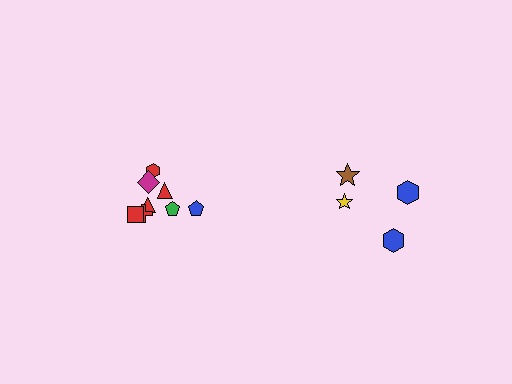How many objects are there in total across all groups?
There are 12 objects.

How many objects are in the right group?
There are 4 objects.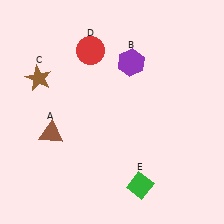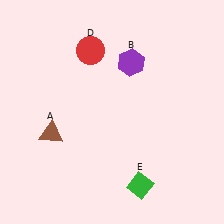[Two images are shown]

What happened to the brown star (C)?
The brown star (C) was removed in Image 2. It was in the top-left area of Image 1.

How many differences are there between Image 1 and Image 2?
There is 1 difference between the two images.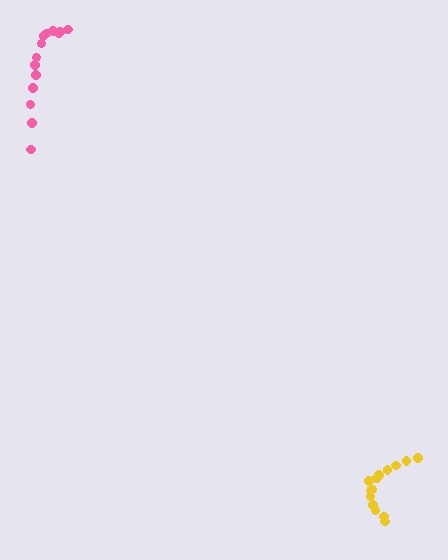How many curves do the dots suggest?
There are 2 distinct paths.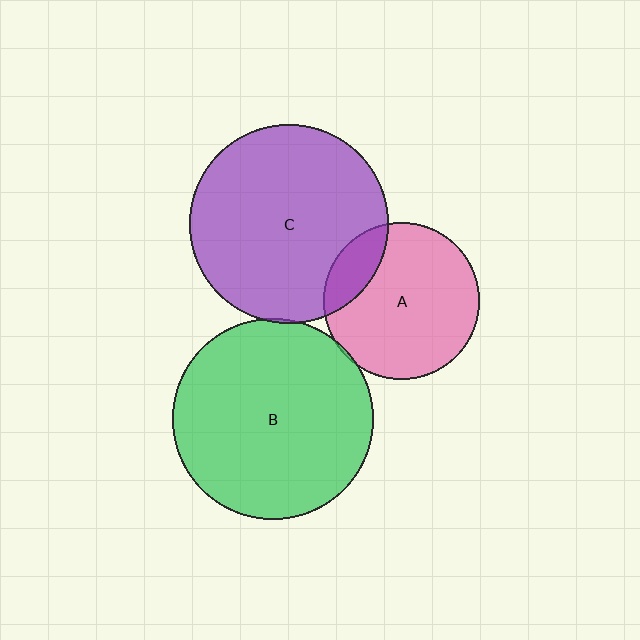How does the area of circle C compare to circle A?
Approximately 1.6 times.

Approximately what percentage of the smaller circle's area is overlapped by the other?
Approximately 5%.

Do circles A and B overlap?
Yes.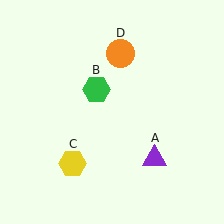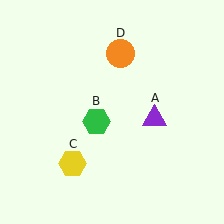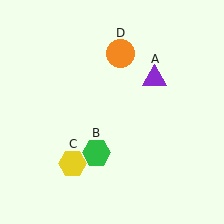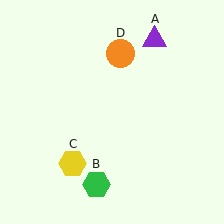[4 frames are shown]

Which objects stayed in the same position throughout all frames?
Yellow hexagon (object C) and orange circle (object D) remained stationary.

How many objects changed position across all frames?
2 objects changed position: purple triangle (object A), green hexagon (object B).